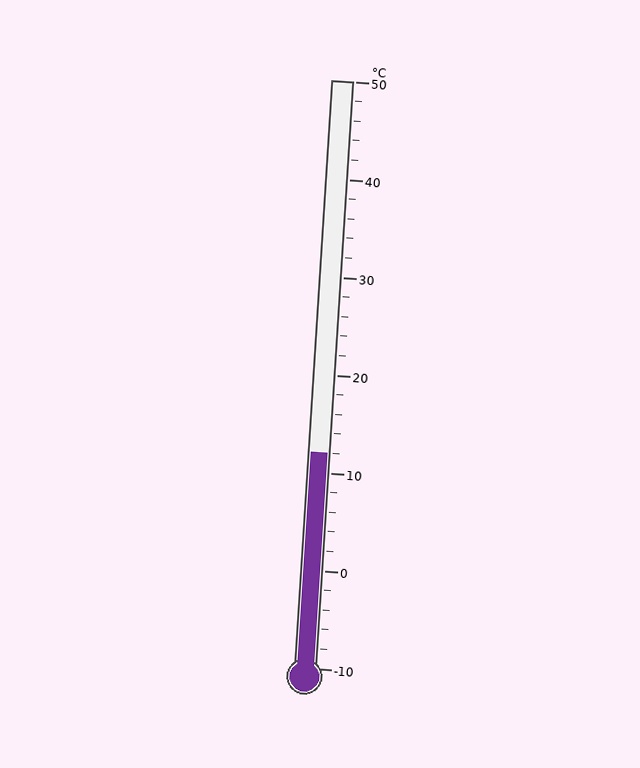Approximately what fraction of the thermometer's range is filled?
The thermometer is filled to approximately 35% of its range.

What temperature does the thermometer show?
The thermometer shows approximately 12°C.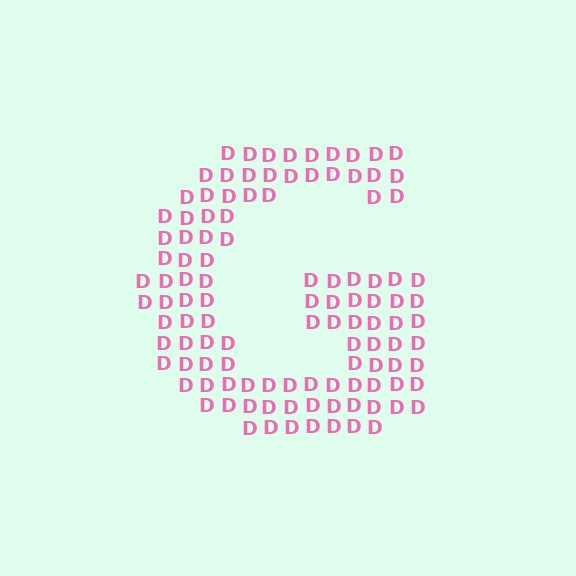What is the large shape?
The large shape is the letter G.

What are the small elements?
The small elements are letter D's.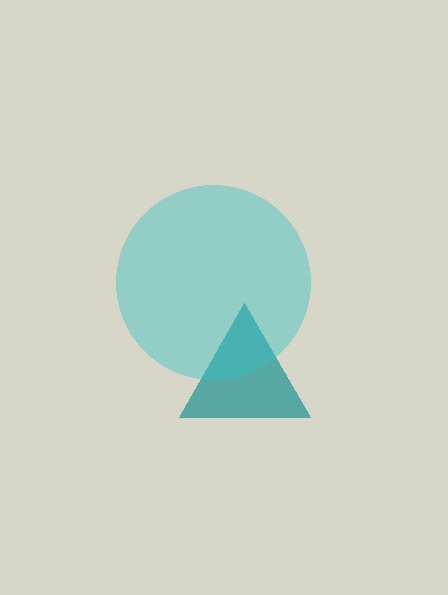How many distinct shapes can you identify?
There are 2 distinct shapes: a teal triangle, a cyan circle.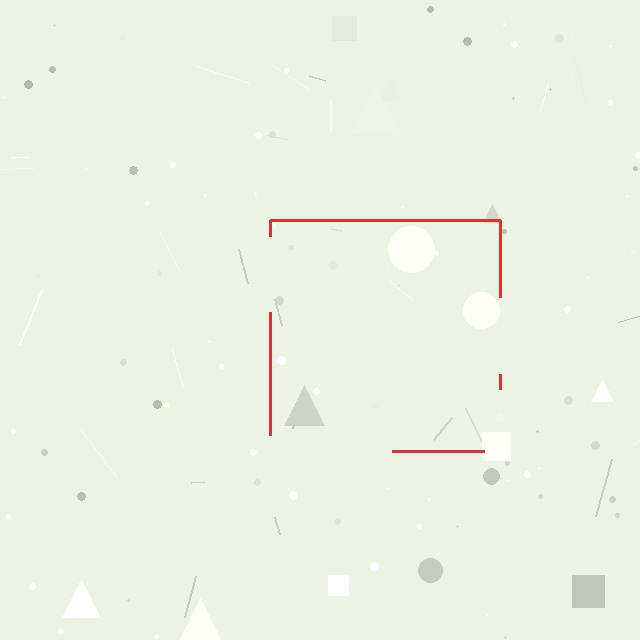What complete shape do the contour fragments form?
The contour fragments form a square.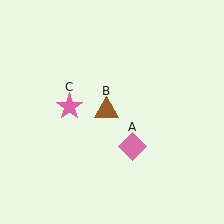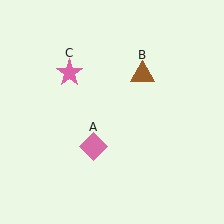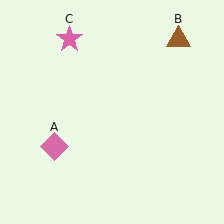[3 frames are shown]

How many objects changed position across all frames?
3 objects changed position: pink diamond (object A), brown triangle (object B), pink star (object C).